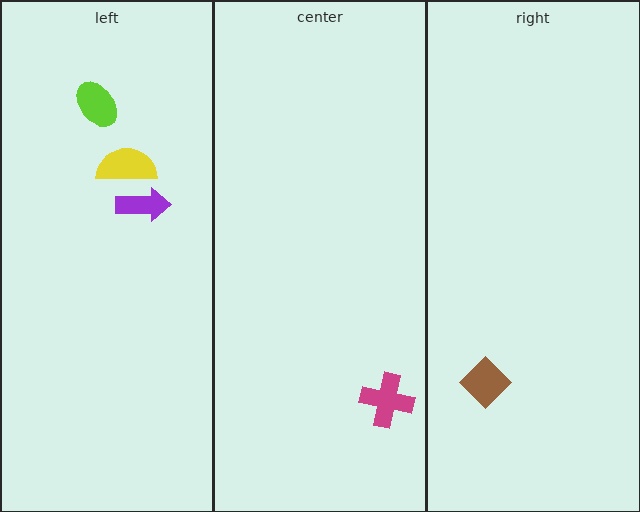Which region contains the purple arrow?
The left region.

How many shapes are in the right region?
1.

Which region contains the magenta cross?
The center region.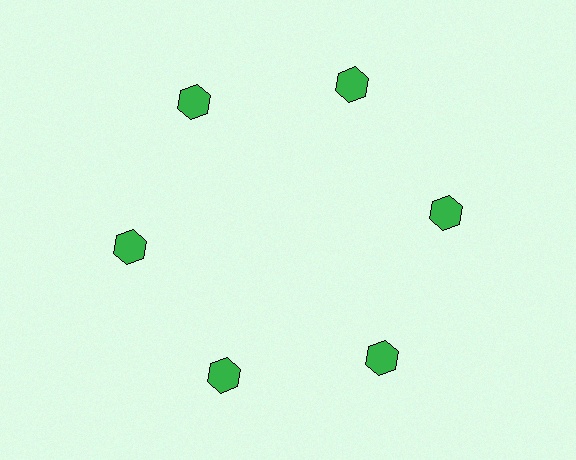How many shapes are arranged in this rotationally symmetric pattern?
There are 6 shapes, arranged in 6 groups of 1.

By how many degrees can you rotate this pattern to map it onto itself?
The pattern maps onto itself every 60 degrees of rotation.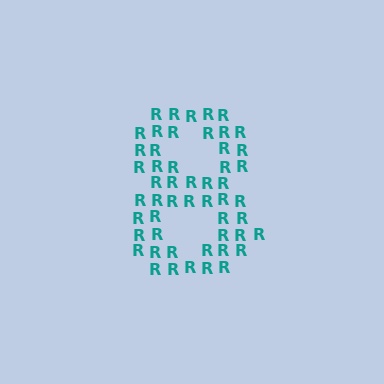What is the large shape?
The large shape is the digit 8.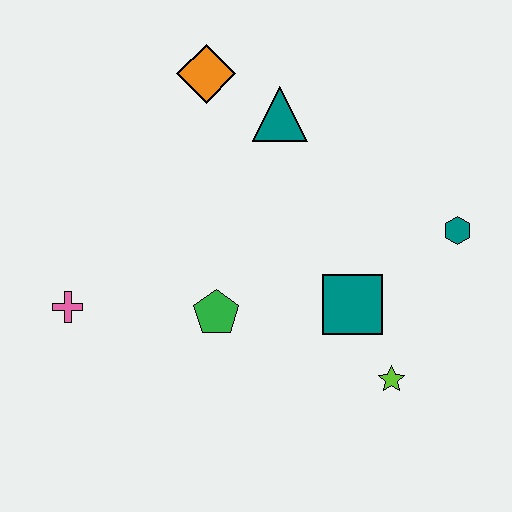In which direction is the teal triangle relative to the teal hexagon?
The teal triangle is to the left of the teal hexagon.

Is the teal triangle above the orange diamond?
No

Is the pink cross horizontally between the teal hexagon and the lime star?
No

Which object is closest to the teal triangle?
The orange diamond is closest to the teal triangle.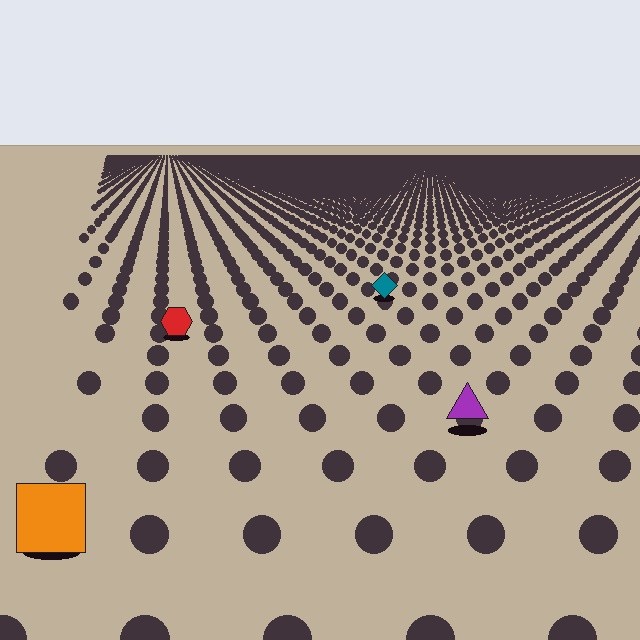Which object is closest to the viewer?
The orange square is closest. The texture marks near it are larger and more spread out.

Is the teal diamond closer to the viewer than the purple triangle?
No. The purple triangle is closer — you can tell from the texture gradient: the ground texture is coarser near it.